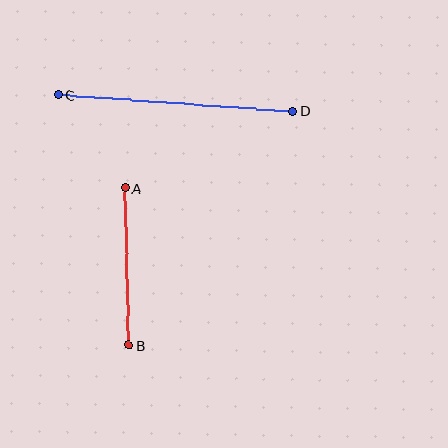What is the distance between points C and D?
The distance is approximately 235 pixels.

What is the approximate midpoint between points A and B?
The midpoint is at approximately (127, 267) pixels.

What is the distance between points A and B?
The distance is approximately 157 pixels.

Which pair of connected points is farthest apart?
Points C and D are farthest apart.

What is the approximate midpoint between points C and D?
The midpoint is at approximately (176, 103) pixels.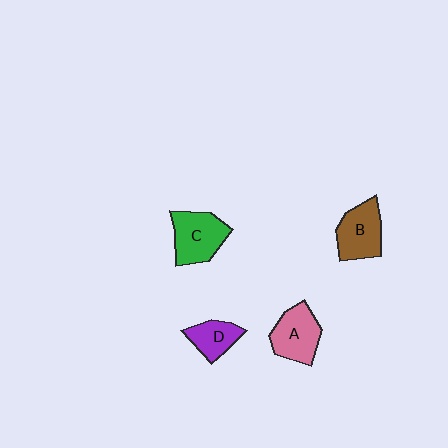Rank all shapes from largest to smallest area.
From largest to smallest: C (green), B (brown), A (pink), D (purple).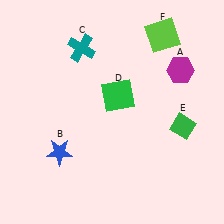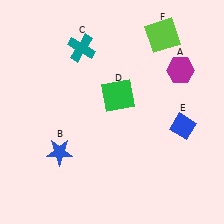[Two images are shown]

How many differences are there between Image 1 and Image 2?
There is 1 difference between the two images.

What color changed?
The diamond (E) changed from green in Image 1 to blue in Image 2.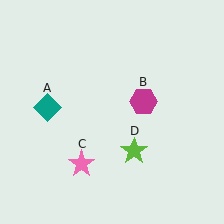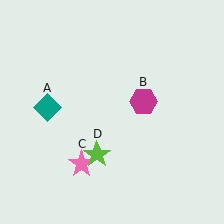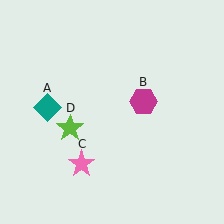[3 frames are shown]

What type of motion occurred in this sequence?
The lime star (object D) rotated clockwise around the center of the scene.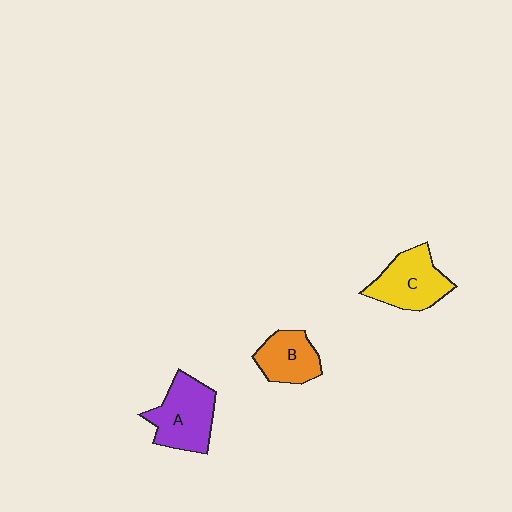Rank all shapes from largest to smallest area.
From largest to smallest: A (purple), C (yellow), B (orange).